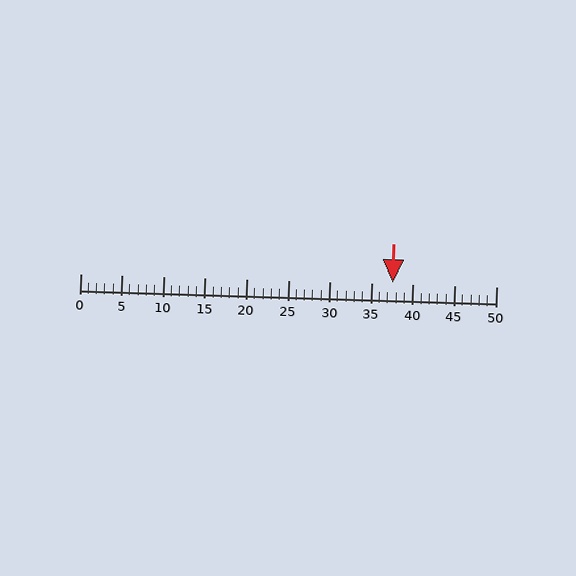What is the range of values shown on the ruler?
The ruler shows values from 0 to 50.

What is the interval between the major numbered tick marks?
The major tick marks are spaced 5 units apart.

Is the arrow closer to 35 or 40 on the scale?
The arrow is closer to 40.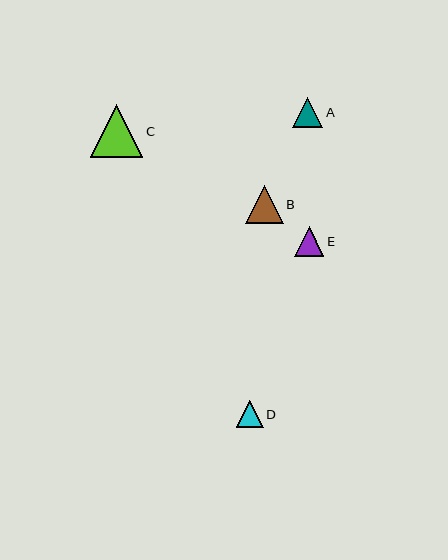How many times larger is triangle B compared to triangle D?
Triangle B is approximately 1.4 times the size of triangle D.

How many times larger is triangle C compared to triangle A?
Triangle C is approximately 1.8 times the size of triangle A.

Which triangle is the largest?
Triangle C is the largest with a size of approximately 53 pixels.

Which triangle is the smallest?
Triangle D is the smallest with a size of approximately 27 pixels.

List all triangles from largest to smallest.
From largest to smallest: C, B, A, E, D.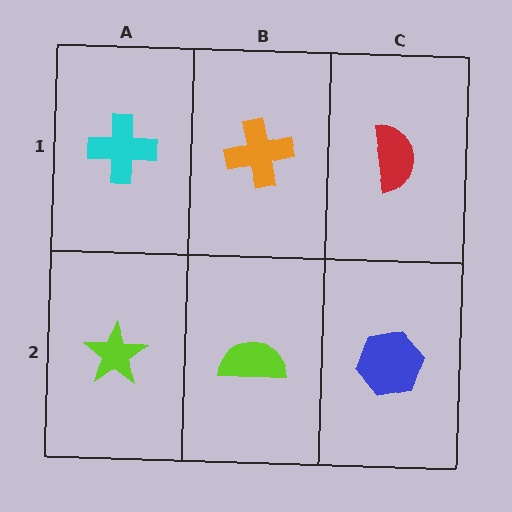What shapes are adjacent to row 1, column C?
A blue hexagon (row 2, column C), an orange cross (row 1, column B).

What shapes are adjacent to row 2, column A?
A cyan cross (row 1, column A), a lime semicircle (row 2, column B).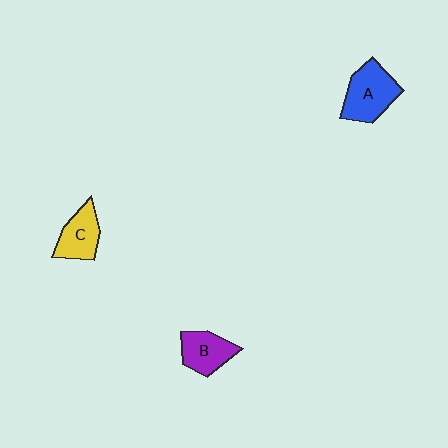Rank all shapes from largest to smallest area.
From largest to smallest: A (blue), C (yellow), B (purple).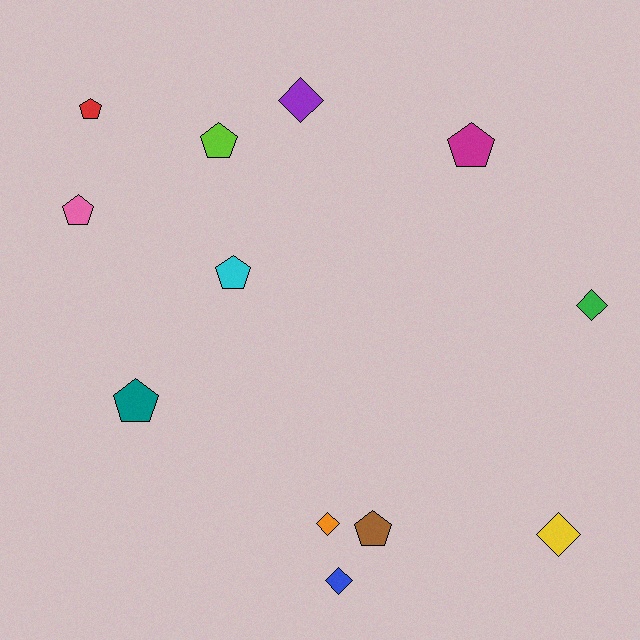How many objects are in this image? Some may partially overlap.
There are 12 objects.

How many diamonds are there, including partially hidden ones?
There are 5 diamonds.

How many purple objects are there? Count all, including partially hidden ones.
There is 1 purple object.